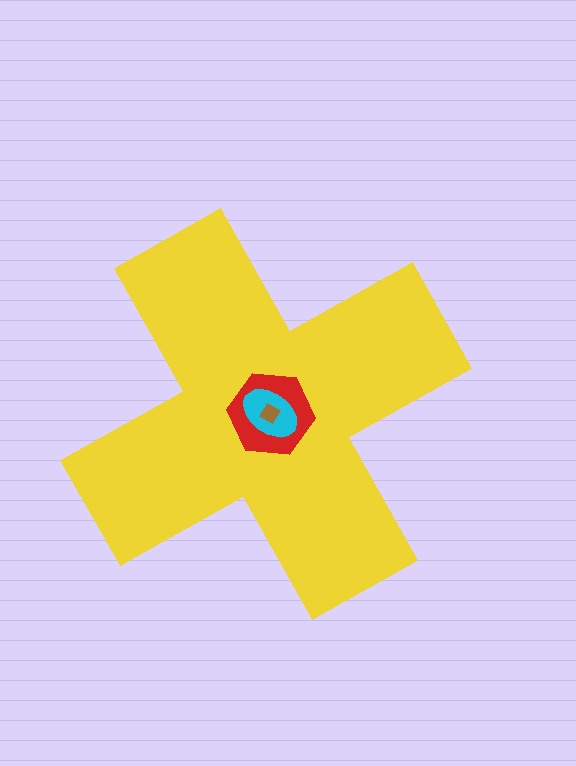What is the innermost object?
The brown square.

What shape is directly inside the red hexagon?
The cyan ellipse.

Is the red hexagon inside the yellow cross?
Yes.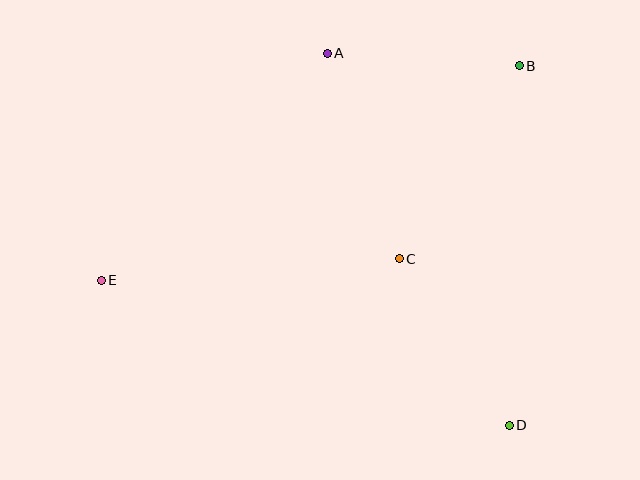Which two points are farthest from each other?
Points B and E are farthest from each other.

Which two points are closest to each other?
Points A and B are closest to each other.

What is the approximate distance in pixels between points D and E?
The distance between D and E is approximately 433 pixels.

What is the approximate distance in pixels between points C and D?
The distance between C and D is approximately 200 pixels.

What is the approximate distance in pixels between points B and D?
The distance between B and D is approximately 360 pixels.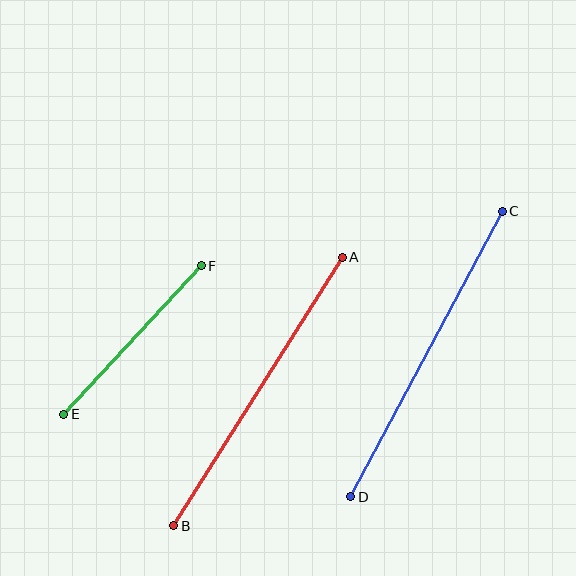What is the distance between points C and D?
The distance is approximately 323 pixels.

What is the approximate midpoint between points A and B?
The midpoint is at approximately (258, 392) pixels.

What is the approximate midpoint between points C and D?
The midpoint is at approximately (426, 354) pixels.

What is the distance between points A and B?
The distance is approximately 317 pixels.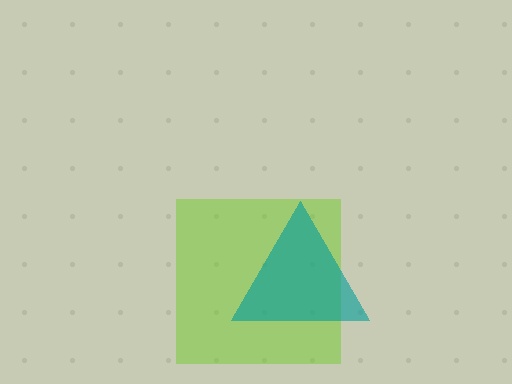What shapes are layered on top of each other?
The layered shapes are: a lime square, a teal triangle.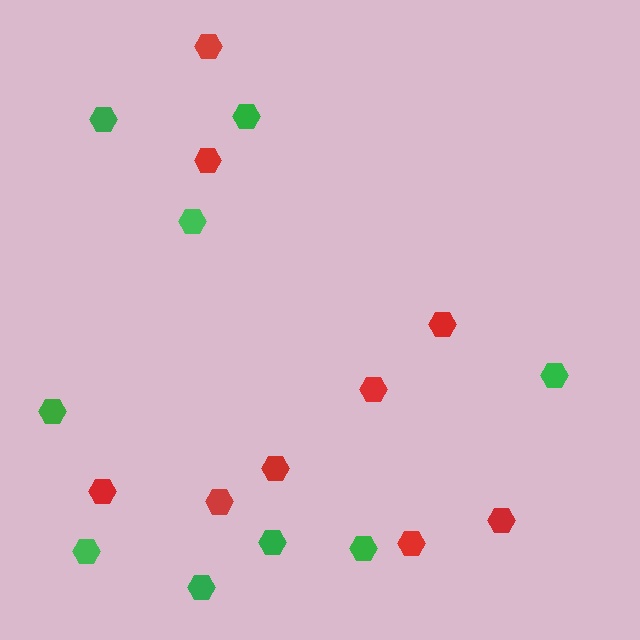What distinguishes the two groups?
There are 2 groups: one group of green hexagons (9) and one group of red hexagons (9).